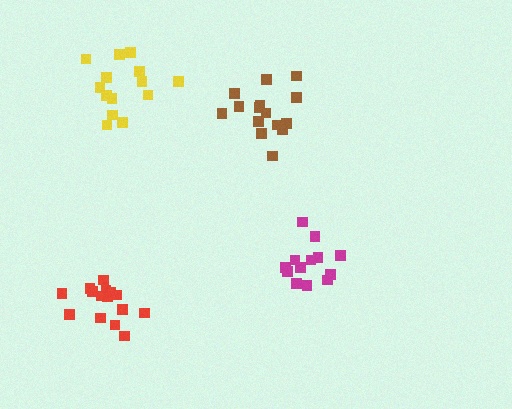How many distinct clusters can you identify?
There are 4 distinct clusters.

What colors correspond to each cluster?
The clusters are colored: red, magenta, brown, yellow.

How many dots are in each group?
Group 1: 15 dots, Group 2: 13 dots, Group 3: 15 dots, Group 4: 14 dots (57 total).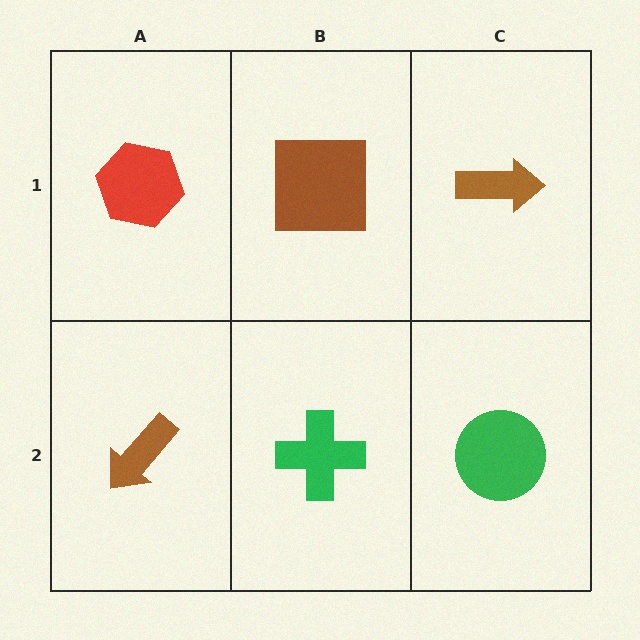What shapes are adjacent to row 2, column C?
A brown arrow (row 1, column C), a green cross (row 2, column B).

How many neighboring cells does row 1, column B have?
3.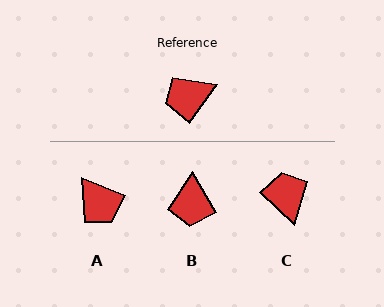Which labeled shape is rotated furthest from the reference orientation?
A, about 104 degrees away.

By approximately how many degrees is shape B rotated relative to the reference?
Approximately 67 degrees counter-clockwise.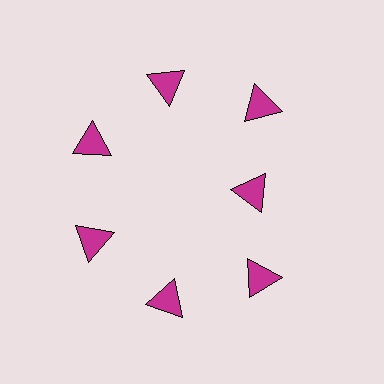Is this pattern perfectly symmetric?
No. The 7 magenta triangles are arranged in a ring, but one element near the 3 o'clock position is pulled inward toward the center, breaking the 7-fold rotational symmetry.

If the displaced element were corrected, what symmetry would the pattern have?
It would have 7-fold rotational symmetry — the pattern would map onto itself every 51 degrees.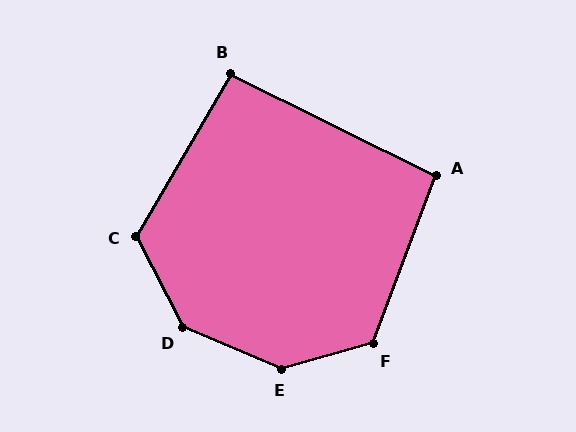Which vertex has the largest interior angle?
E, at approximately 141 degrees.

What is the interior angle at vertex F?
Approximately 126 degrees (obtuse).